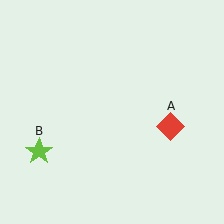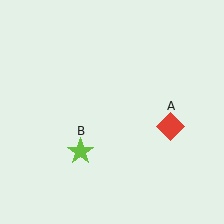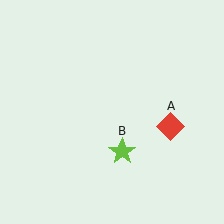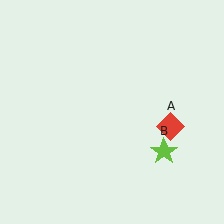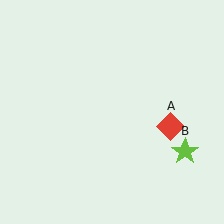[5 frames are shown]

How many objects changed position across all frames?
1 object changed position: lime star (object B).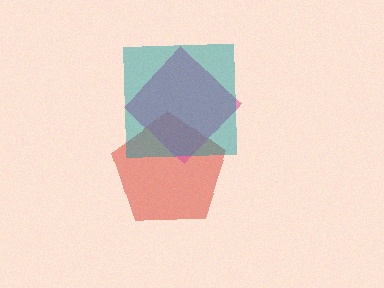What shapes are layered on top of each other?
The layered shapes are: a red pentagon, a pink diamond, a teal square.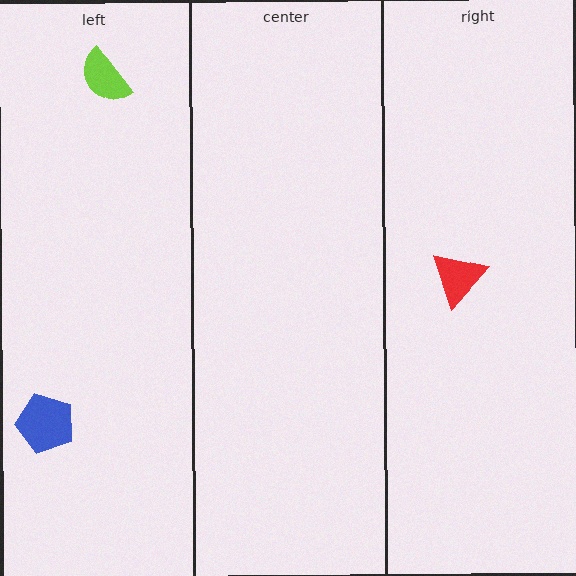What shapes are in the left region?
The blue pentagon, the lime semicircle.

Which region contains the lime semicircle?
The left region.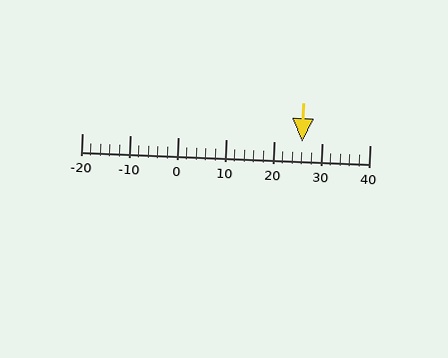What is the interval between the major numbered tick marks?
The major tick marks are spaced 10 units apart.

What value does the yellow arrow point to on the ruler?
The yellow arrow points to approximately 26.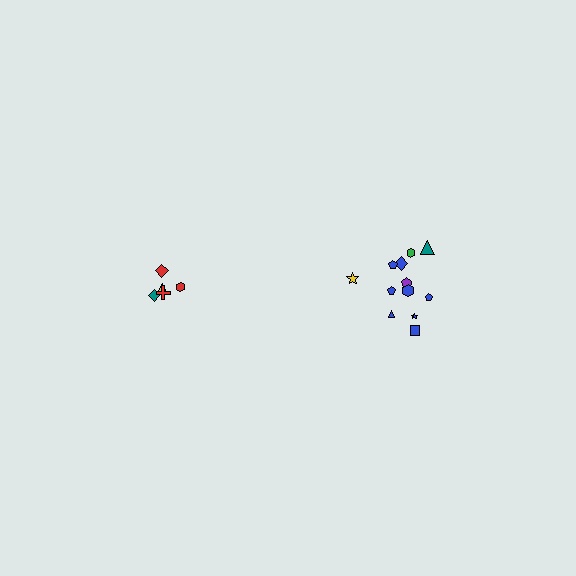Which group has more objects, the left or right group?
The right group.